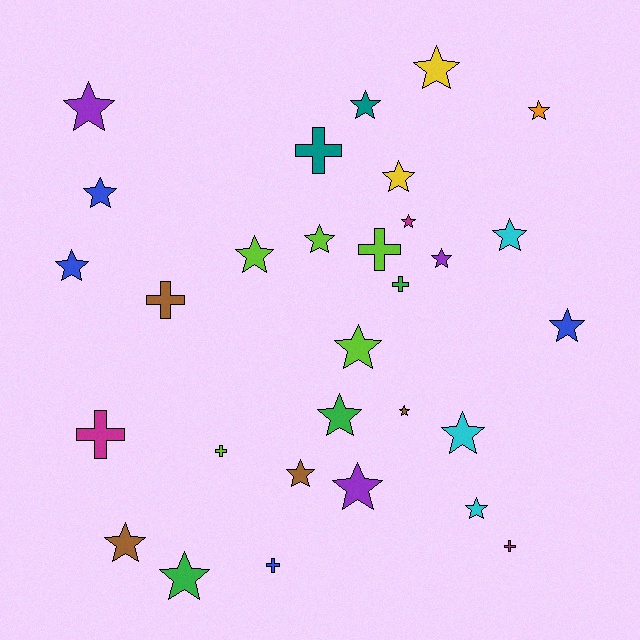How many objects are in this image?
There are 30 objects.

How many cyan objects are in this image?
There are 3 cyan objects.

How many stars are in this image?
There are 22 stars.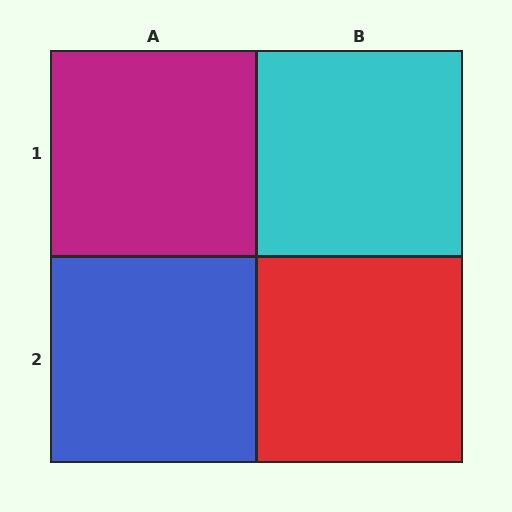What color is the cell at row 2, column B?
Red.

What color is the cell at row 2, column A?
Blue.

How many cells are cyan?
1 cell is cyan.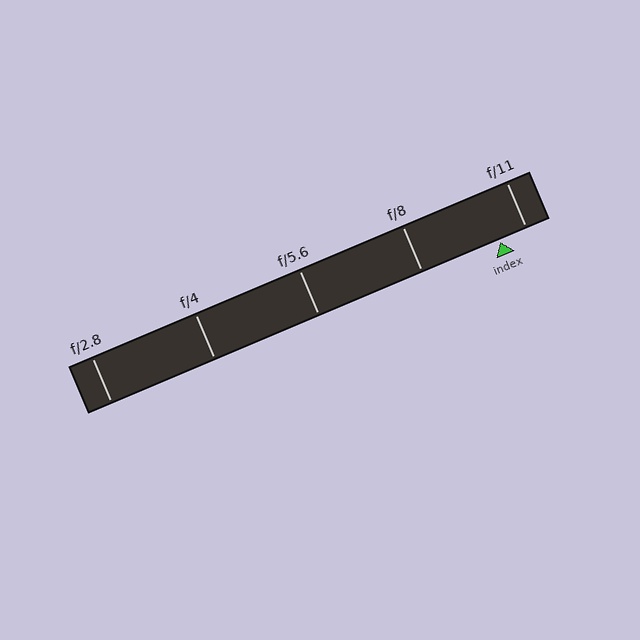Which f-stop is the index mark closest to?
The index mark is closest to f/11.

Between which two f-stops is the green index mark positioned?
The index mark is between f/8 and f/11.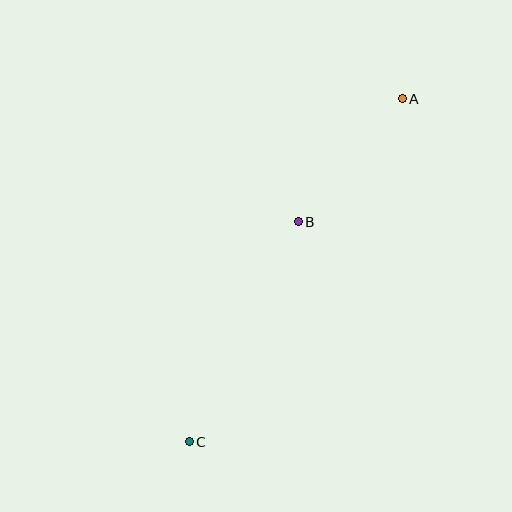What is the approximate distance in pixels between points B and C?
The distance between B and C is approximately 245 pixels.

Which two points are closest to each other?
Points A and B are closest to each other.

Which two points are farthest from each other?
Points A and C are farthest from each other.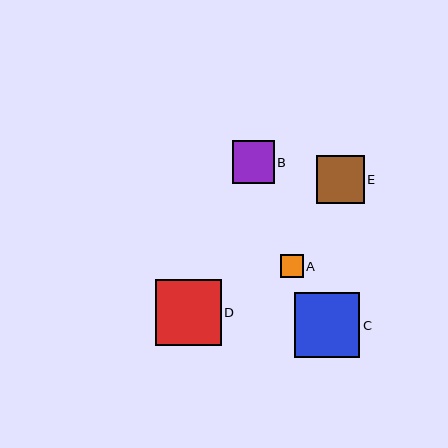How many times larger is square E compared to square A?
Square E is approximately 2.1 times the size of square A.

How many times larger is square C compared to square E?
Square C is approximately 1.3 times the size of square E.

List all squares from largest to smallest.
From largest to smallest: D, C, E, B, A.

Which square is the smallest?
Square A is the smallest with a size of approximately 23 pixels.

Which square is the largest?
Square D is the largest with a size of approximately 66 pixels.